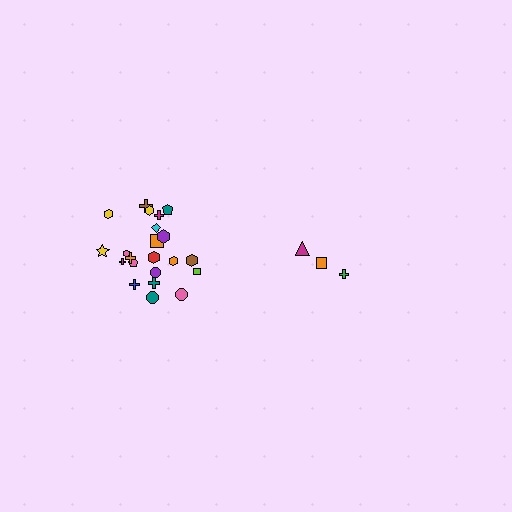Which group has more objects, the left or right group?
The left group.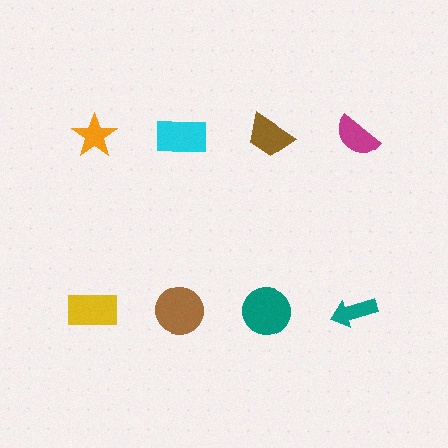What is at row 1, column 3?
A brown trapezoid.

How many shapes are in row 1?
4 shapes.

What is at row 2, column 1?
A yellow rectangle.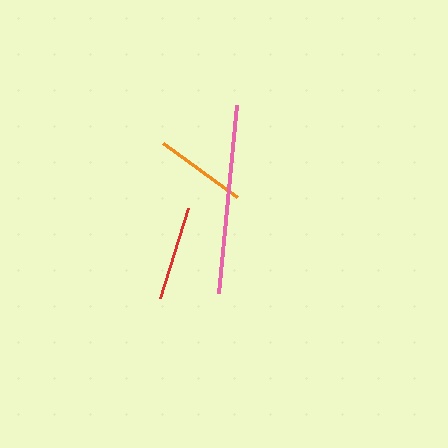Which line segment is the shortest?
The orange line is the shortest at approximately 91 pixels.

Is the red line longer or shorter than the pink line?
The pink line is longer than the red line.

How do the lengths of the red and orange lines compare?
The red and orange lines are approximately the same length.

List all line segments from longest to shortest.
From longest to shortest: pink, red, orange.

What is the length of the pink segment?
The pink segment is approximately 190 pixels long.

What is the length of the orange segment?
The orange segment is approximately 91 pixels long.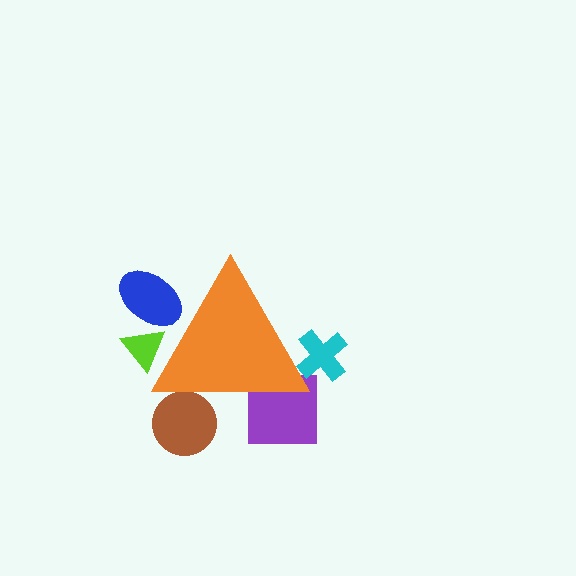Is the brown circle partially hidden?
Yes, the brown circle is partially hidden behind the orange triangle.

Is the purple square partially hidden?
Yes, the purple square is partially hidden behind the orange triangle.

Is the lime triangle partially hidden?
Yes, the lime triangle is partially hidden behind the orange triangle.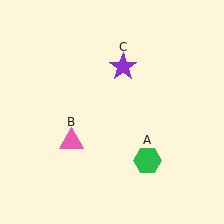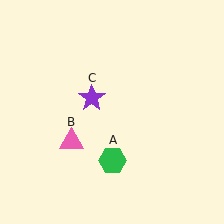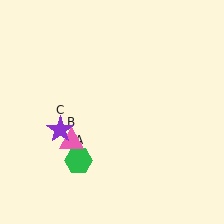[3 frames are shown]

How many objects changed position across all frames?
2 objects changed position: green hexagon (object A), purple star (object C).